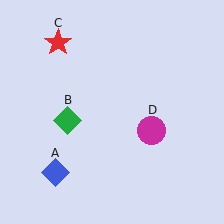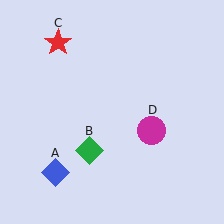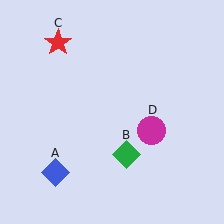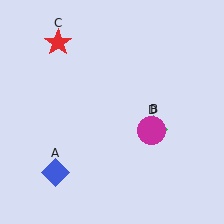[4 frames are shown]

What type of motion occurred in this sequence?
The green diamond (object B) rotated counterclockwise around the center of the scene.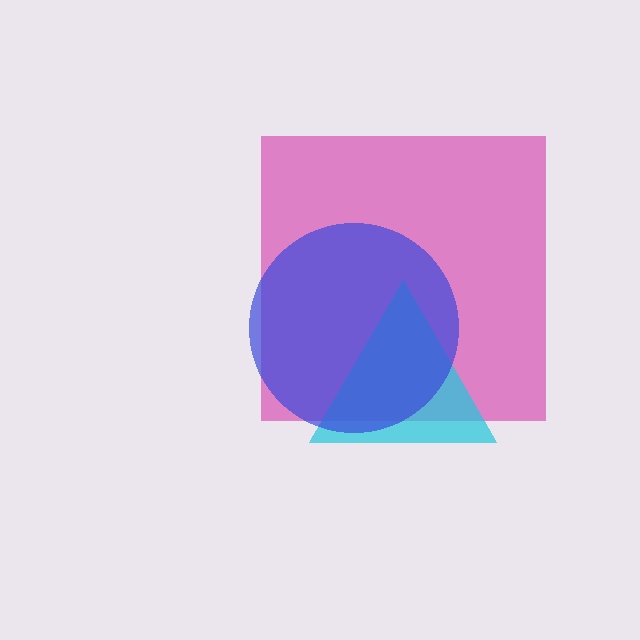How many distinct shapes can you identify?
There are 3 distinct shapes: a magenta square, a cyan triangle, a blue circle.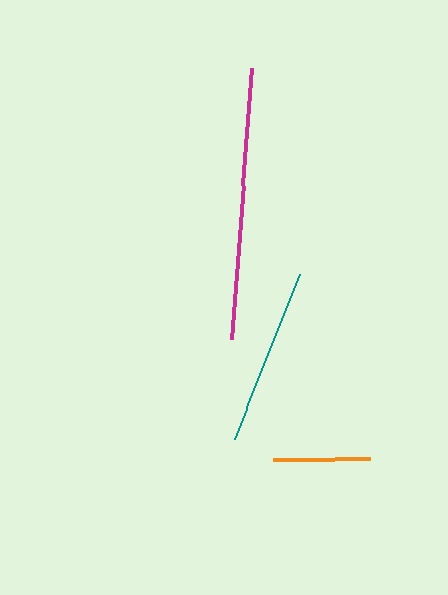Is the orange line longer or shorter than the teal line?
The teal line is longer than the orange line.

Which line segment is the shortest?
The orange line is the shortest at approximately 97 pixels.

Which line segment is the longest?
The magenta line is the longest at approximately 272 pixels.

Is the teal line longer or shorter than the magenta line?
The magenta line is longer than the teal line.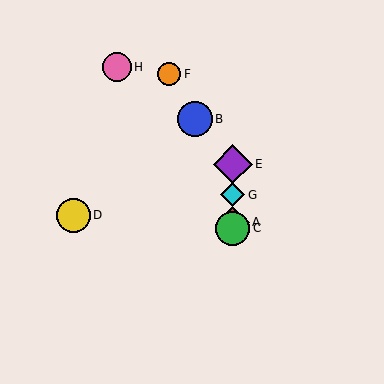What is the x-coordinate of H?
Object H is at x≈117.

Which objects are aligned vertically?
Objects A, C, E, G are aligned vertically.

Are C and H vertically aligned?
No, C is at x≈233 and H is at x≈117.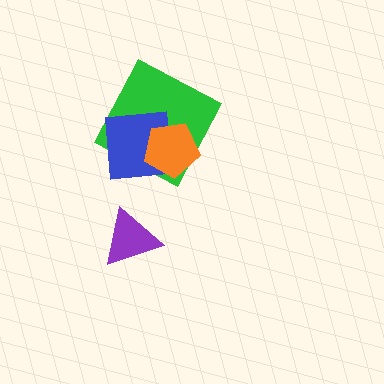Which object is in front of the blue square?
The orange pentagon is in front of the blue square.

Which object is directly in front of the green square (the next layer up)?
The blue square is directly in front of the green square.